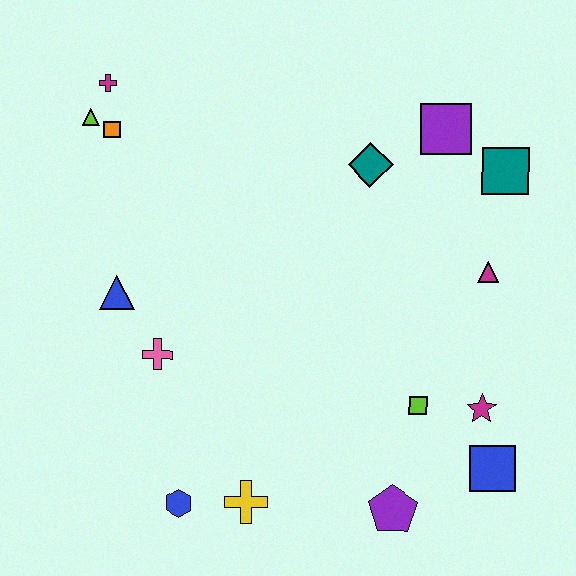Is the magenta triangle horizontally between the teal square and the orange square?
Yes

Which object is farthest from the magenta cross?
The blue square is farthest from the magenta cross.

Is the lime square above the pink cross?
No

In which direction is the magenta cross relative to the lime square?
The magenta cross is above the lime square.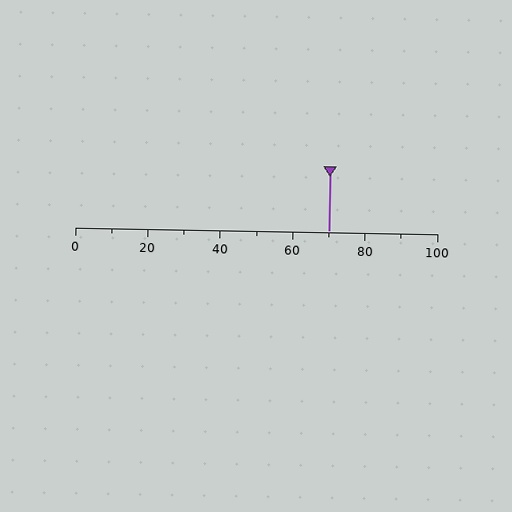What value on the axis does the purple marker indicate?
The marker indicates approximately 70.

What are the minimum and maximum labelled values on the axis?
The axis runs from 0 to 100.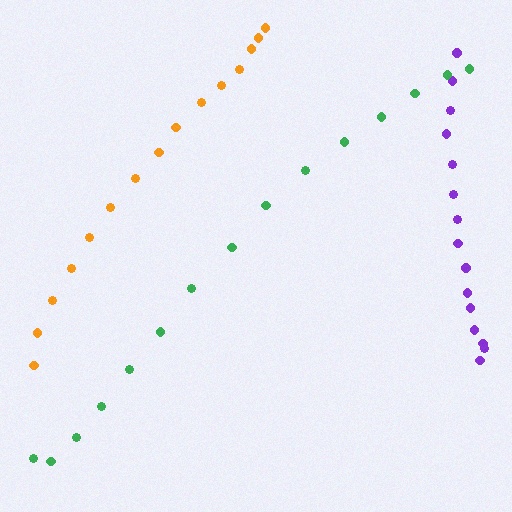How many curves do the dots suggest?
There are 3 distinct paths.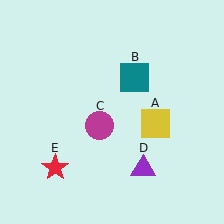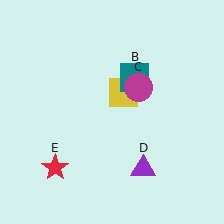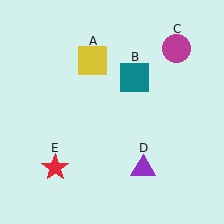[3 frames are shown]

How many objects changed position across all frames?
2 objects changed position: yellow square (object A), magenta circle (object C).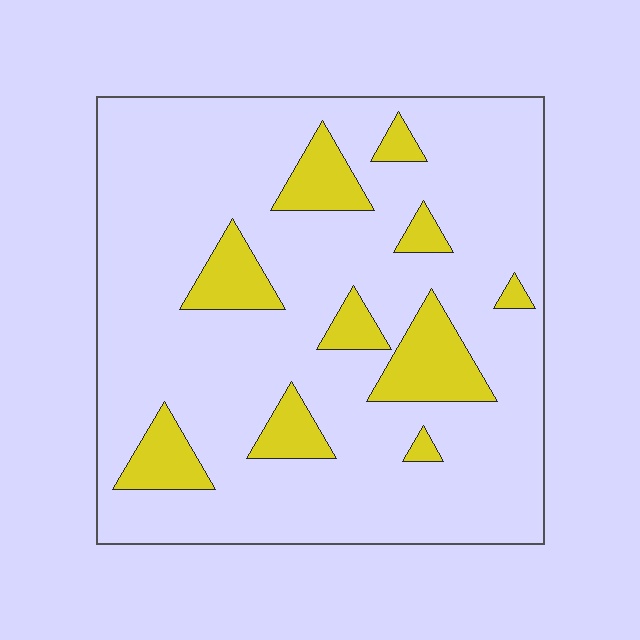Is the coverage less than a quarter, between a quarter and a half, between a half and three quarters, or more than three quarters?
Less than a quarter.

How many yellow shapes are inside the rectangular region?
10.